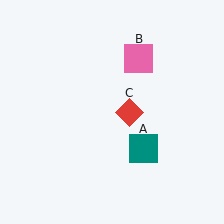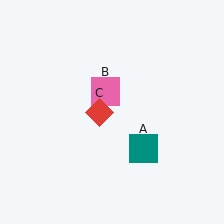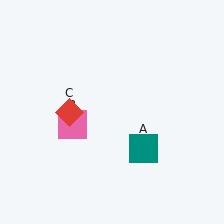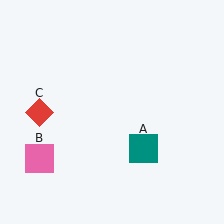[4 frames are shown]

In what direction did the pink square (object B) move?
The pink square (object B) moved down and to the left.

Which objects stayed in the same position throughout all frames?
Teal square (object A) remained stationary.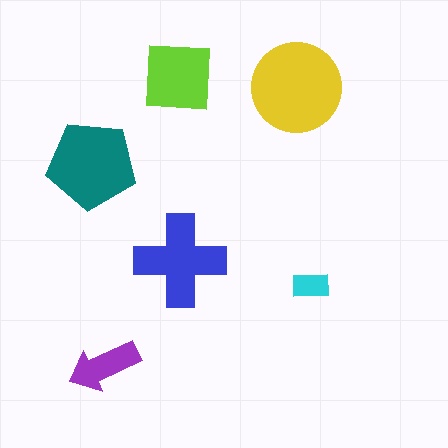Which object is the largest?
The yellow circle.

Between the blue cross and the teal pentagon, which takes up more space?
The teal pentagon.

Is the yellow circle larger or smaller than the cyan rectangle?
Larger.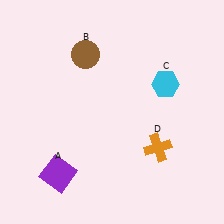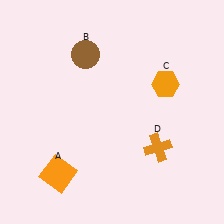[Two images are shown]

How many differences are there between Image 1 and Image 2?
There are 2 differences between the two images.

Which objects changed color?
A changed from purple to orange. C changed from cyan to orange.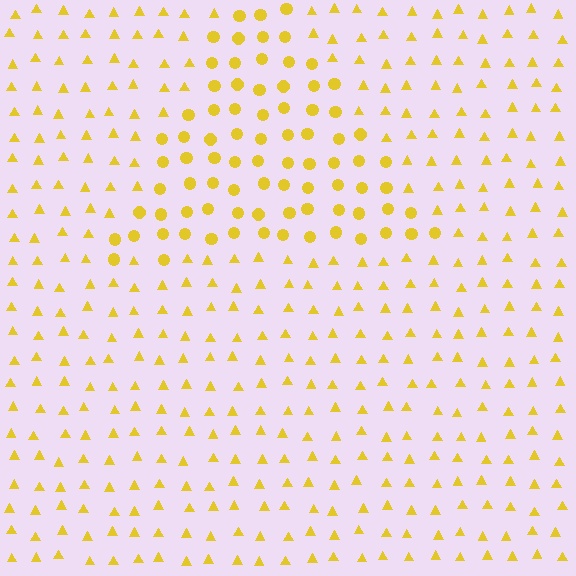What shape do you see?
I see a triangle.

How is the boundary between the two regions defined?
The boundary is defined by a change in element shape: circles inside vs. triangles outside. All elements share the same color and spacing.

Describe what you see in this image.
The image is filled with small yellow elements arranged in a uniform grid. A triangle-shaped region contains circles, while the surrounding area contains triangles. The boundary is defined purely by the change in element shape.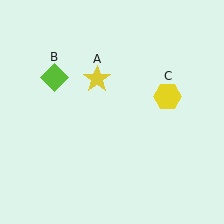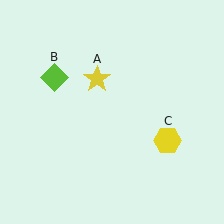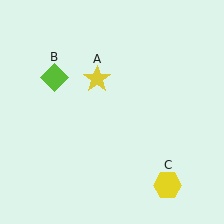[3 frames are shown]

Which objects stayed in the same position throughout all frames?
Yellow star (object A) and lime diamond (object B) remained stationary.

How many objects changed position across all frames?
1 object changed position: yellow hexagon (object C).